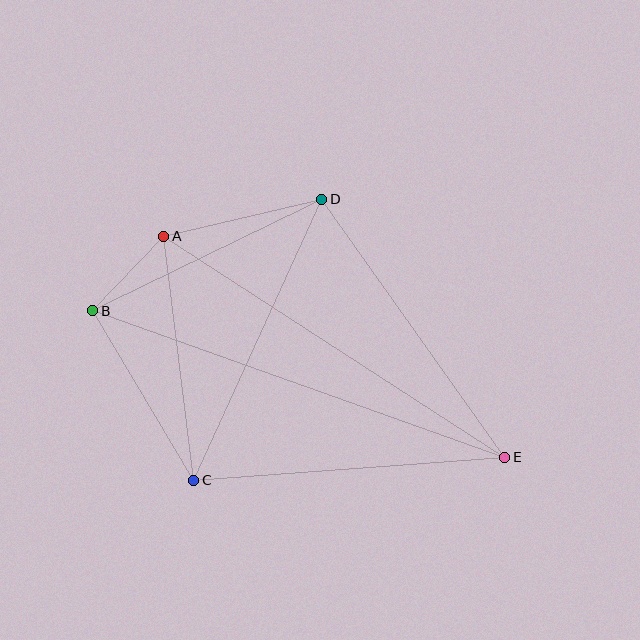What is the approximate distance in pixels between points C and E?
The distance between C and E is approximately 312 pixels.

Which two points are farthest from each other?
Points B and E are farthest from each other.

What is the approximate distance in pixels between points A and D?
The distance between A and D is approximately 162 pixels.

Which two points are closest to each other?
Points A and B are closest to each other.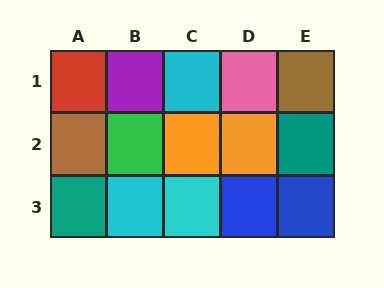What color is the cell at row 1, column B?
Purple.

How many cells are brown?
2 cells are brown.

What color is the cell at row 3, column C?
Cyan.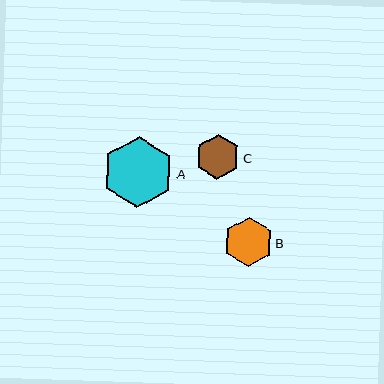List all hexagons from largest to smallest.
From largest to smallest: A, B, C.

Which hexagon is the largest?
Hexagon A is the largest with a size of approximately 71 pixels.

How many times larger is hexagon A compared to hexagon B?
Hexagon A is approximately 1.5 times the size of hexagon B.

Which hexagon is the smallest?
Hexagon C is the smallest with a size of approximately 45 pixels.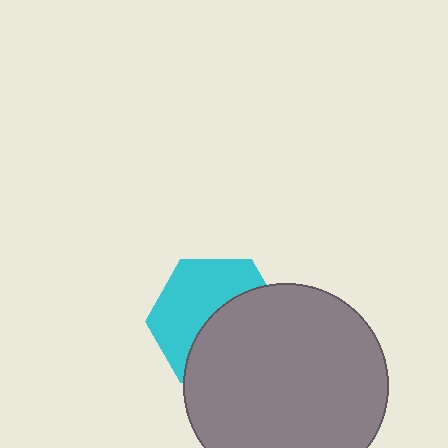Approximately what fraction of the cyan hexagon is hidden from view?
Roughly 50% of the cyan hexagon is hidden behind the gray circle.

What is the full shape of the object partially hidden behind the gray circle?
The partially hidden object is a cyan hexagon.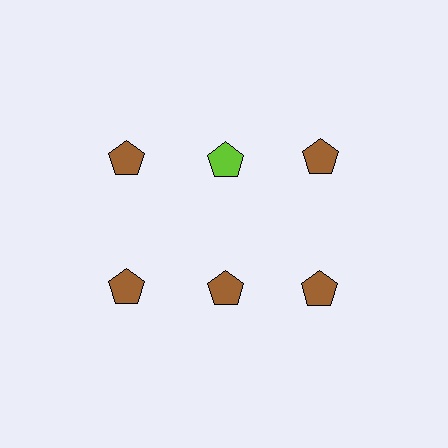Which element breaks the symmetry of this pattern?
The lime pentagon in the top row, second from left column breaks the symmetry. All other shapes are brown pentagons.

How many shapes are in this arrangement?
There are 6 shapes arranged in a grid pattern.